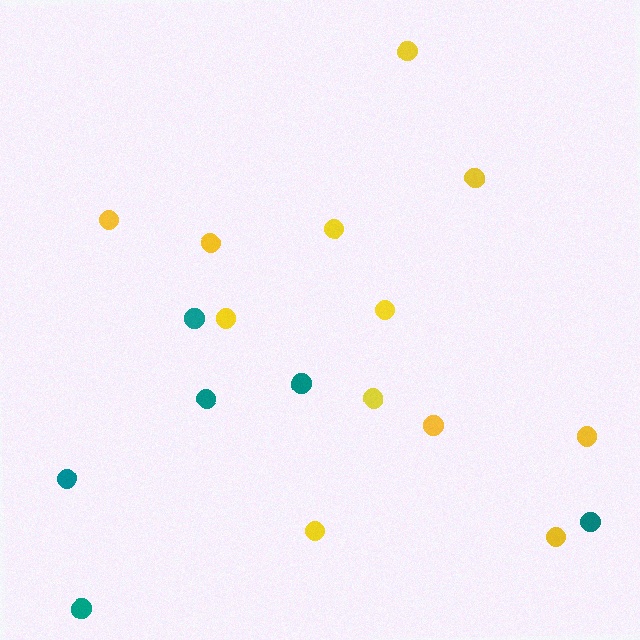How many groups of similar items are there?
There are 2 groups: one group of yellow circles (12) and one group of teal circles (6).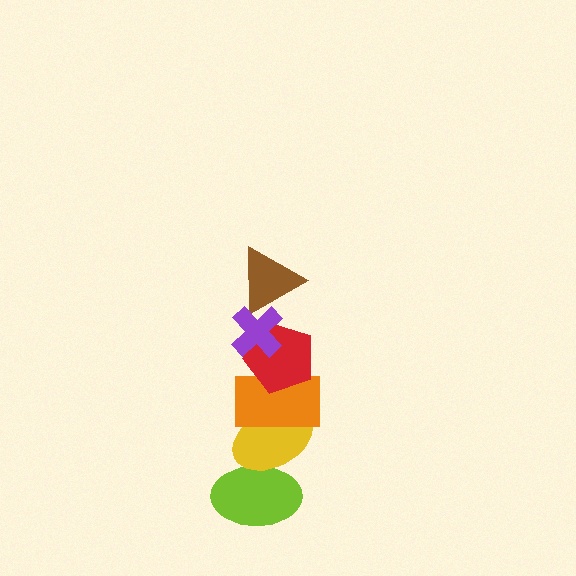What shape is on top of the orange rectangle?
The red pentagon is on top of the orange rectangle.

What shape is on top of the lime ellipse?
The yellow ellipse is on top of the lime ellipse.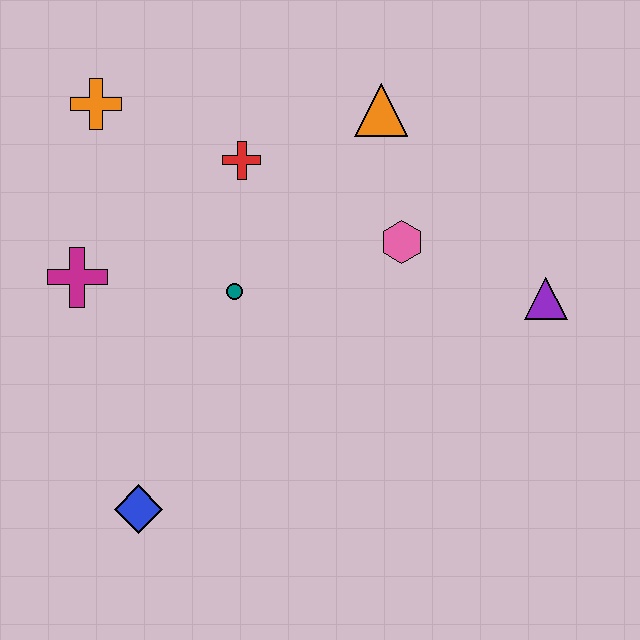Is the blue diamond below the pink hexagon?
Yes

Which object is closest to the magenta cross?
The teal circle is closest to the magenta cross.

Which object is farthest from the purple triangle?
The orange cross is farthest from the purple triangle.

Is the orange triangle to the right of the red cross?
Yes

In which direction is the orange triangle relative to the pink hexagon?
The orange triangle is above the pink hexagon.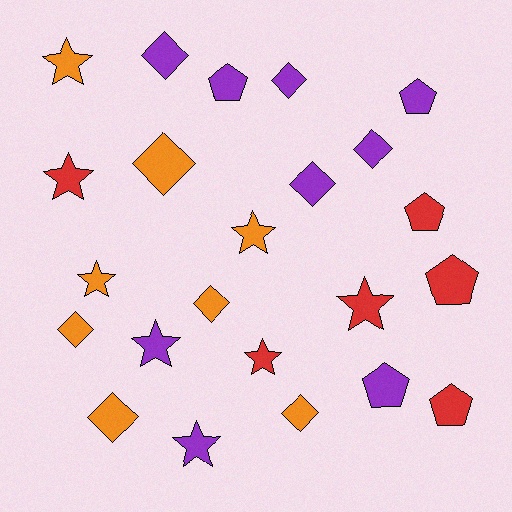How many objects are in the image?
There are 23 objects.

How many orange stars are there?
There are 3 orange stars.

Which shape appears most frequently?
Diamond, with 9 objects.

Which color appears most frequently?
Purple, with 9 objects.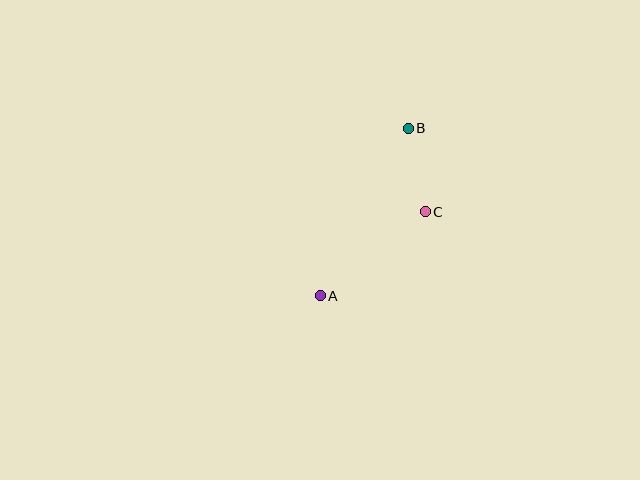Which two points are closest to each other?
Points B and C are closest to each other.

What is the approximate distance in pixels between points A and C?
The distance between A and C is approximately 134 pixels.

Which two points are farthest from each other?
Points A and B are farthest from each other.